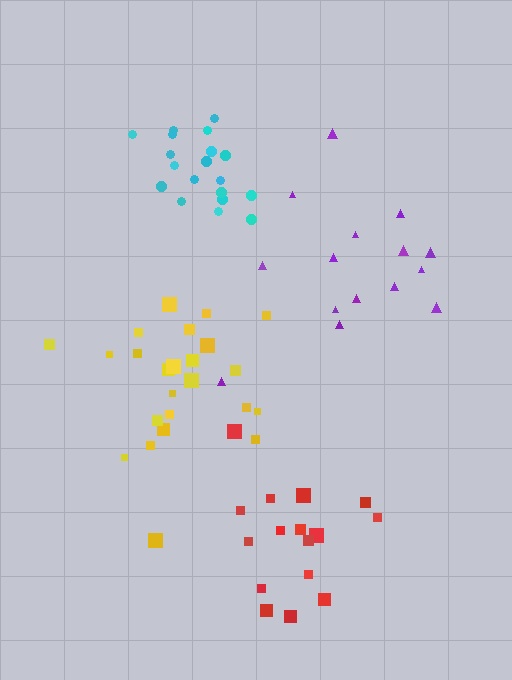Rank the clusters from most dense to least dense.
cyan, yellow, red, purple.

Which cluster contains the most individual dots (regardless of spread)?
Yellow (24).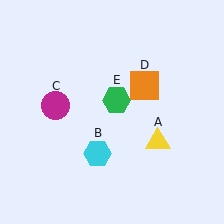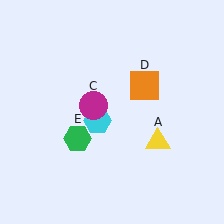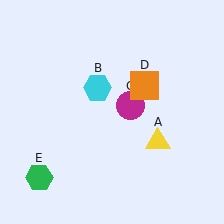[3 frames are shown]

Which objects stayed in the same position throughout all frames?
Yellow triangle (object A) and orange square (object D) remained stationary.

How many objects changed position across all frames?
3 objects changed position: cyan hexagon (object B), magenta circle (object C), green hexagon (object E).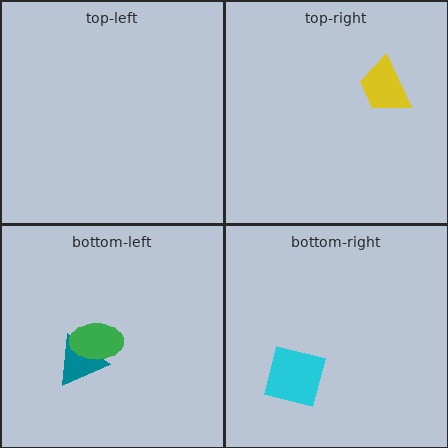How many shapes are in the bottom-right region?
1.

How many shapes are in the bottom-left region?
2.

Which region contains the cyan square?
The bottom-right region.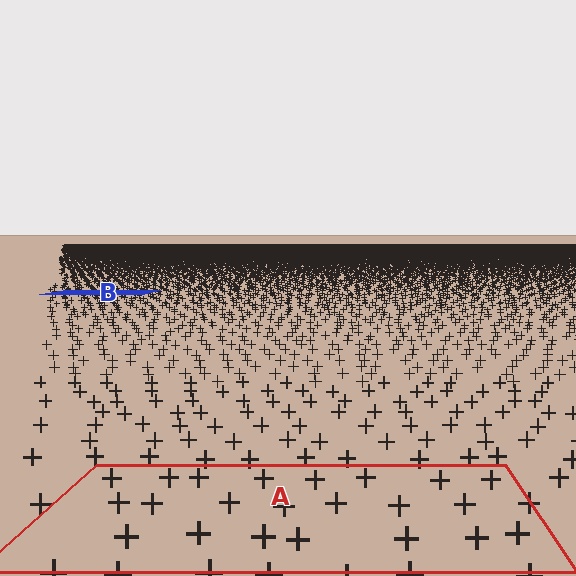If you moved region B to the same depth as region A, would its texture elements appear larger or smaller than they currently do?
They would appear larger. At a closer depth, the same texture elements are projected at a bigger on-screen size.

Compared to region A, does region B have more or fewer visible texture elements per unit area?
Region B has more texture elements per unit area — they are packed more densely because it is farther away.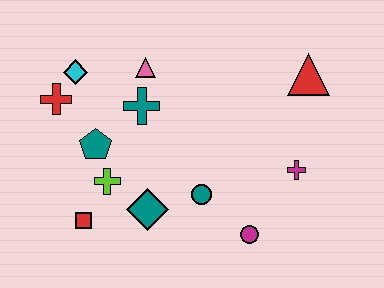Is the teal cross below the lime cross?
No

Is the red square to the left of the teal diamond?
Yes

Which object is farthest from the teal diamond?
The red triangle is farthest from the teal diamond.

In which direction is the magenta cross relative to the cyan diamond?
The magenta cross is to the right of the cyan diamond.